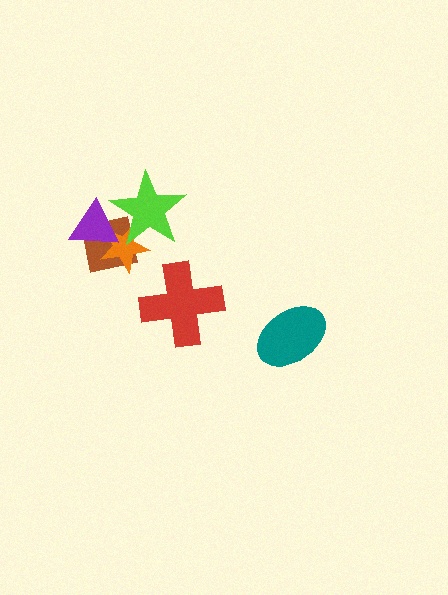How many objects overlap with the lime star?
3 objects overlap with the lime star.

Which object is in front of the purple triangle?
The lime star is in front of the purple triangle.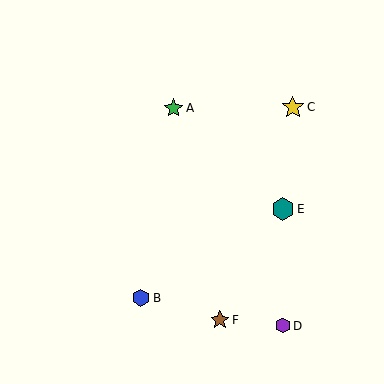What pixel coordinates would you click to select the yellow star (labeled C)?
Click at (293, 107) to select the yellow star C.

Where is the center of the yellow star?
The center of the yellow star is at (293, 107).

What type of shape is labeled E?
Shape E is a teal hexagon.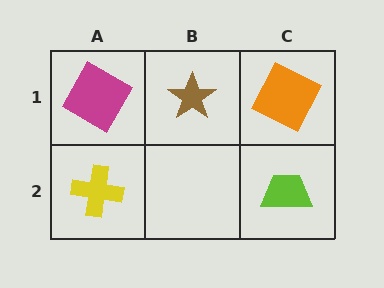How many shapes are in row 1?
3 shapes.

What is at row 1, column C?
An orange square.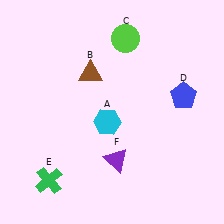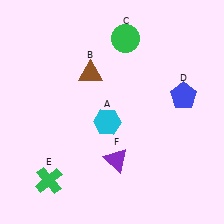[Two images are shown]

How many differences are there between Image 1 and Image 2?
There is 1 difference between the two images.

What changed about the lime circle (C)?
In Image 1, C is lime. In Image 2, it changed to green.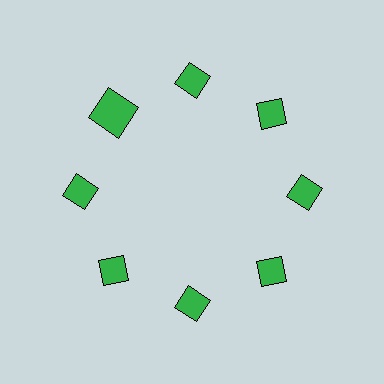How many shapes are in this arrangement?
There are 8 shapes arranged in a ring pattern.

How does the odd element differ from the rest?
It has a different shape: square instead of diamond.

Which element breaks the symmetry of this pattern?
The green square at roughly the 10 o'clock position breaks the symmetry. All other shapes are green diamonds.